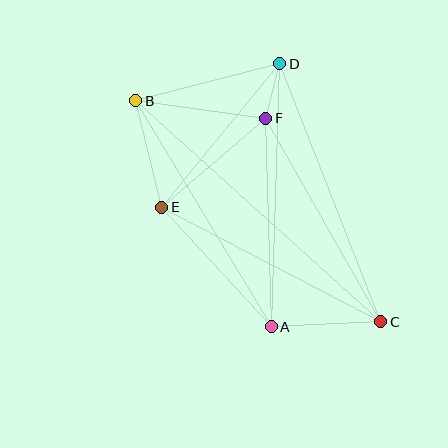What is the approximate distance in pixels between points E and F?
The distance between E and F is approximately 137 pixels.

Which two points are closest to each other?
Points D and F are closest to each other.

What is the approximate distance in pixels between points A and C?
The distance between A and C is approximately 109 pixels.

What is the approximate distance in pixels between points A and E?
The distance between A and E is approximately 162 pixels.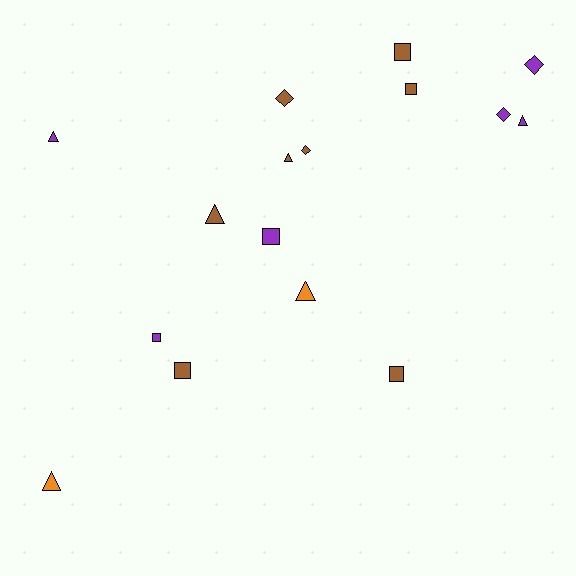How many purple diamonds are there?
There are 2 purple diamonds.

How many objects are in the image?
There are 16 objects.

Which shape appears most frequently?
Triangle, with 6 objects.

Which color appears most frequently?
Brown, with 8 objects.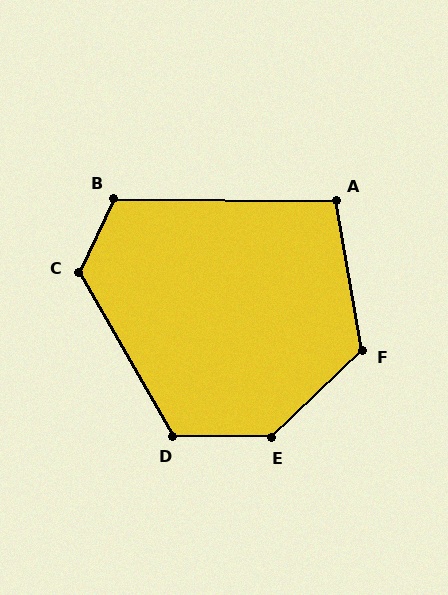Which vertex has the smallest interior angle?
A, at approximately 100 degrees.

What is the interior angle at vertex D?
Approximately 121 degrees (obtuse).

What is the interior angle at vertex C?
Approximately 124 degrees (obtuse).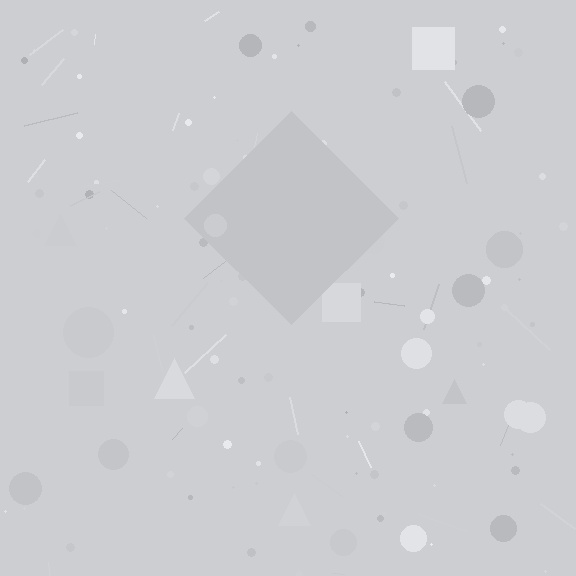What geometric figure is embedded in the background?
A diamond is embedded in the background.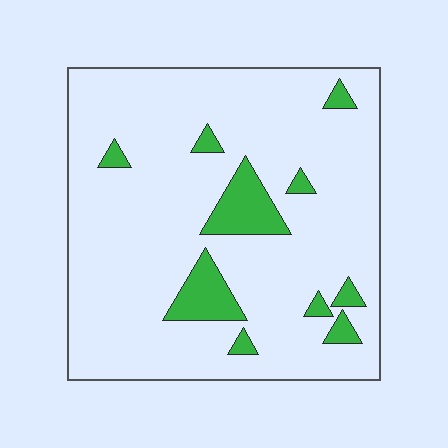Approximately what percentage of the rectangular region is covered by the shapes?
Approximately 10%.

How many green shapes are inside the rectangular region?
10.